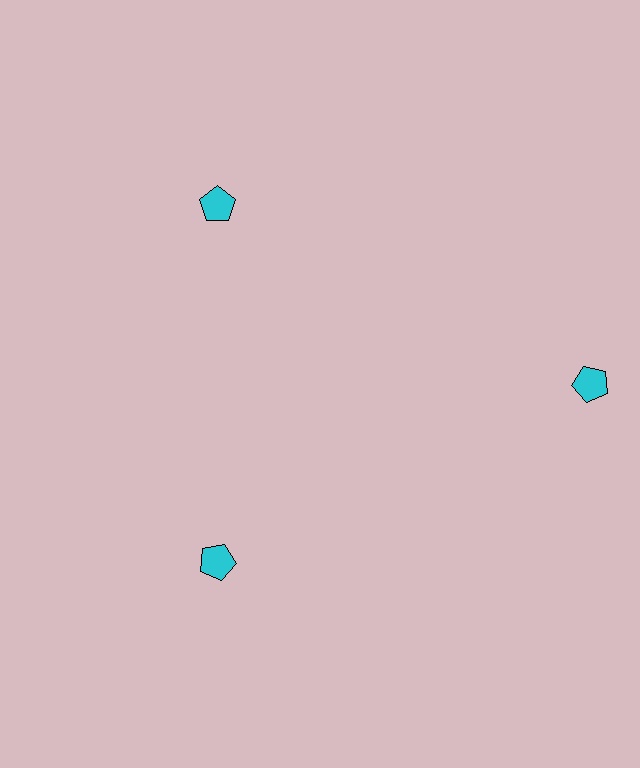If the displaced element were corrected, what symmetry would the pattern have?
It would have 3-fold rotational symmetry — the pattern would map onto itself every 120 degrees.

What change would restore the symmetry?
The symmetry would be restored by moving it inward, back onto the ring so that all 3 pentagons sit at equal angles and equal distance from the center.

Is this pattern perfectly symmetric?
No. The 3 cyan pentagons are arranged in a ring, but one element near the 3 o'clock position is pushed outward from the center, breaking the 3-fold rotational symmetry.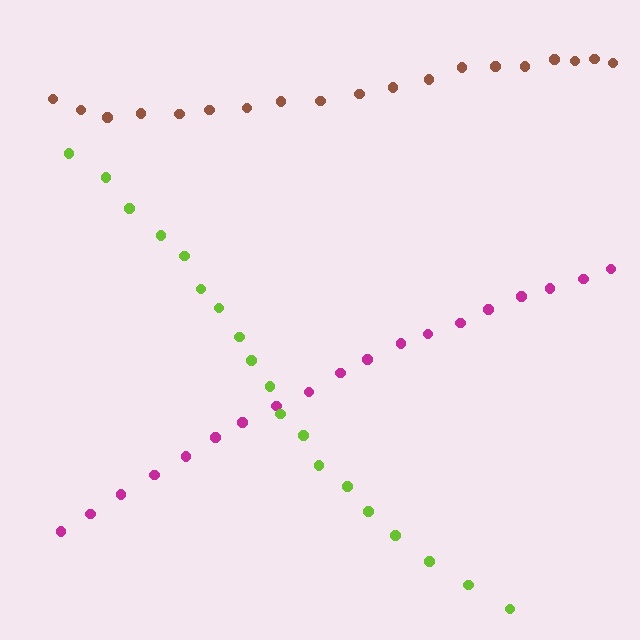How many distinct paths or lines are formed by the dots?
There are 3 distinct paths.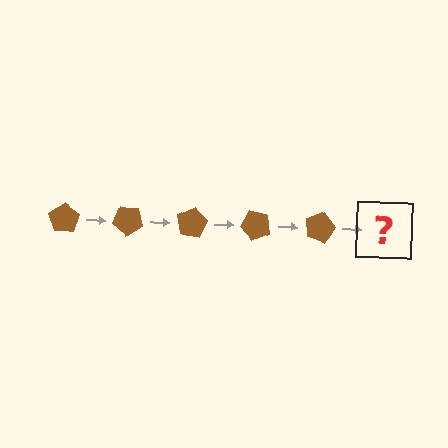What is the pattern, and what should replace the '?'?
The pattern is that the pentagon rotates 40 degrees each step. The '?' should be a brown pentagon rotated 200 degrees.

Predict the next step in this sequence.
The next step is a brown pentagon rotated 200 degrees.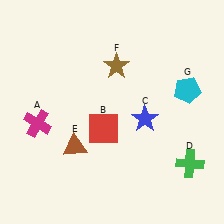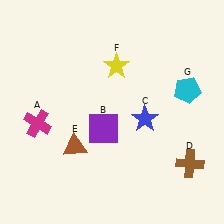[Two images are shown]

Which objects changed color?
B changed from red to purple. D changed from green to brown. F changed from brown to yellow.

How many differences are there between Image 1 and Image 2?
There are 3 differences between the two images.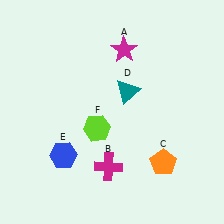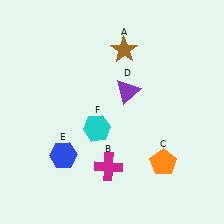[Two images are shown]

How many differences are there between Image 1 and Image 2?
There are 3 differences between the two images.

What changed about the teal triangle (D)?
In Image 1, D is teal. In Image 2, it changed to purple.